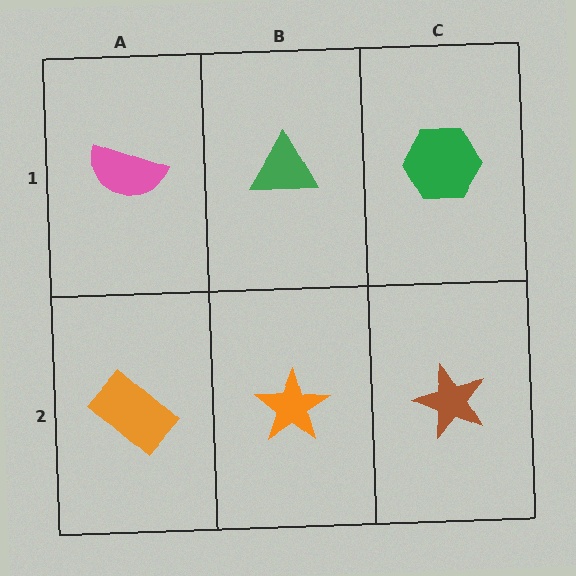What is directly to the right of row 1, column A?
A green triangle.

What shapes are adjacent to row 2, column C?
A green hexagon (row 1, column C), an orange star (row 2, column B).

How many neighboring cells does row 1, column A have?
2.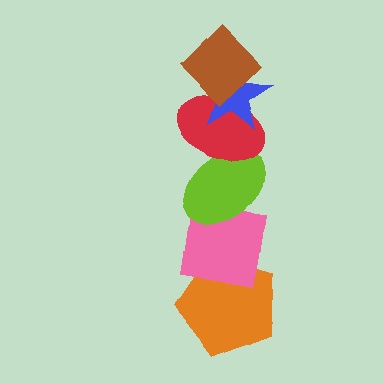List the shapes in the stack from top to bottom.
From top to bottom: the brown diamond, the blue star, the red ellipse, the lime ellipse, the pink square, the orange pentagon.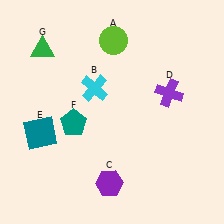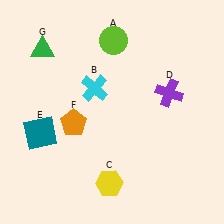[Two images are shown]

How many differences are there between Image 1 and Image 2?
There are 2 differences between the two images.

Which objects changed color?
C changed from purple to yellow. F changed from teal to orange.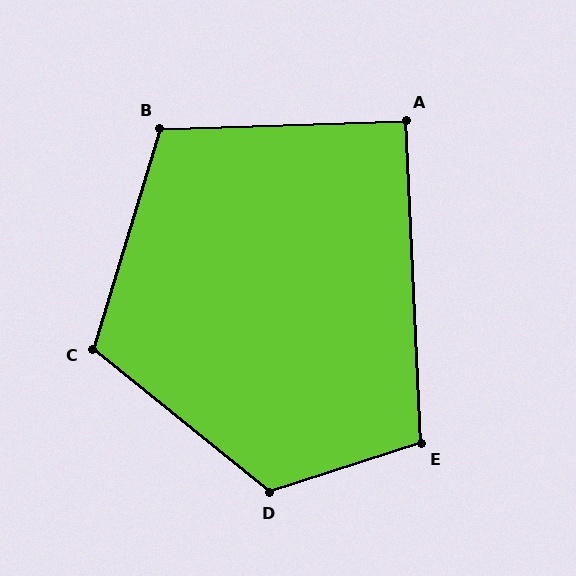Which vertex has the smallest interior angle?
A, at approximately 91 degrees.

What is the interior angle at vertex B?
Approximately 109 degrees (obtuse).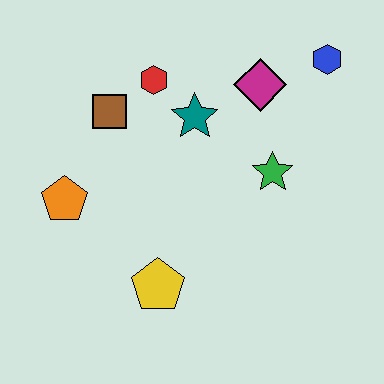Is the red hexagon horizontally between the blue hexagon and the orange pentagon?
Yes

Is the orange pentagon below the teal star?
Yes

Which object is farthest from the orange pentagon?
The blue hexagon is farthest from the orange pentagon.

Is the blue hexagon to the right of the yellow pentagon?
Yes